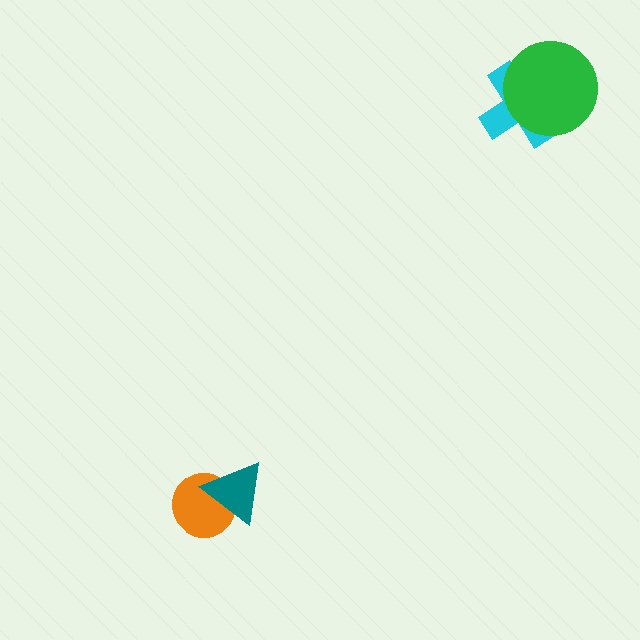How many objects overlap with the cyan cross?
1 object overlaps with the cyan cross.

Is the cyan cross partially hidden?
Yes, it is partially covered by another shape.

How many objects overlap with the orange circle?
1 object overlaps with the orange circle.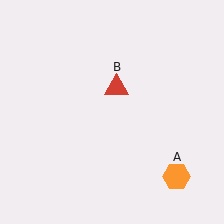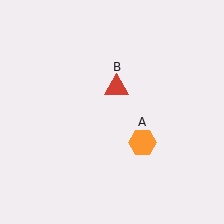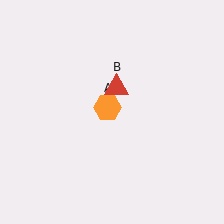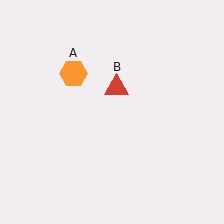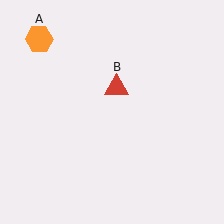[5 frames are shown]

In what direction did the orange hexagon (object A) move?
The orange hexagon (object A) moved up and to the left.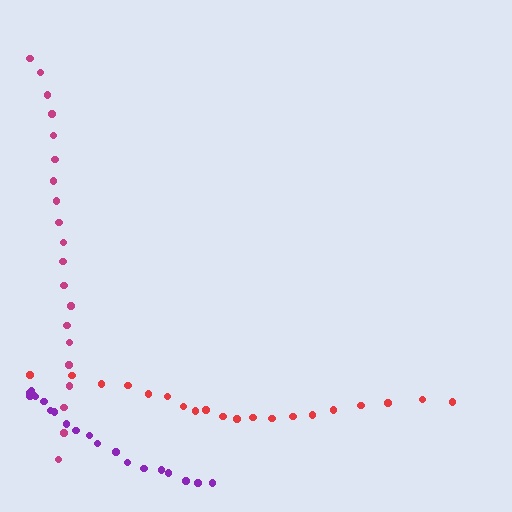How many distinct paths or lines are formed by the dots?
There are 3 distinct paths.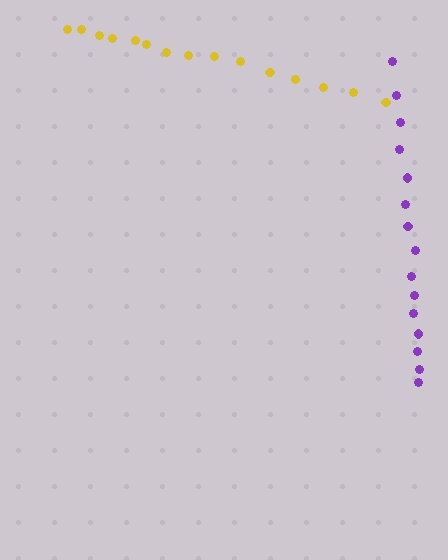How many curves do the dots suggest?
There are 2 distinct paths.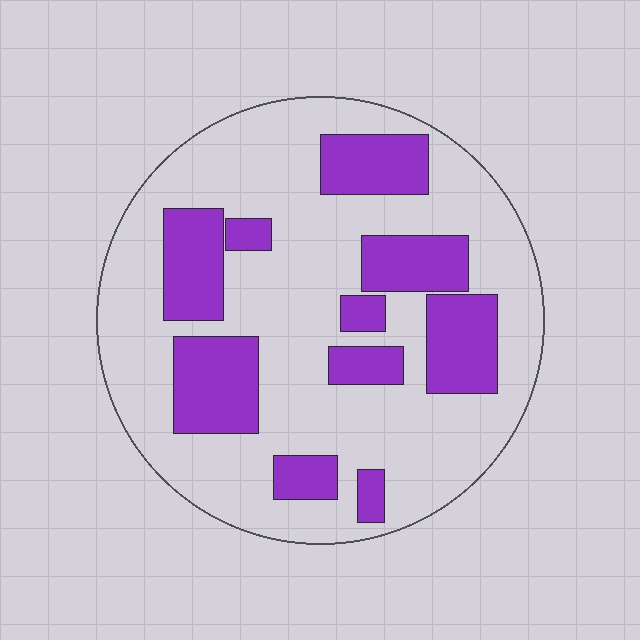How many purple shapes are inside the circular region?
10.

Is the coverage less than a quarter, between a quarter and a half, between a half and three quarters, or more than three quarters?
Between a quarter and a half.